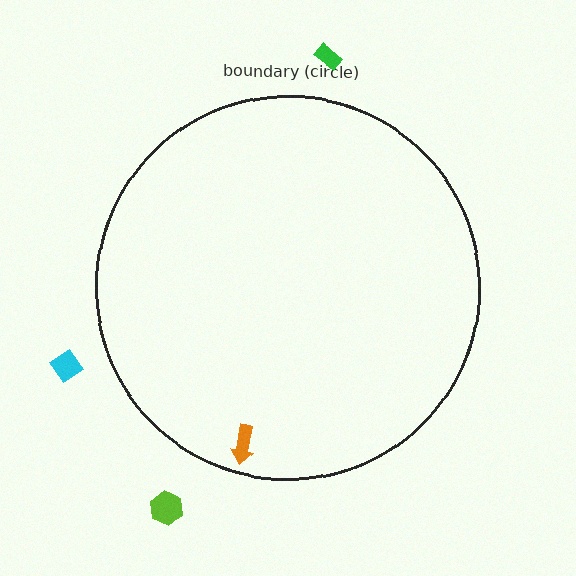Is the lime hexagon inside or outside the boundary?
Outside.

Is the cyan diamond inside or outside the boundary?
Outside.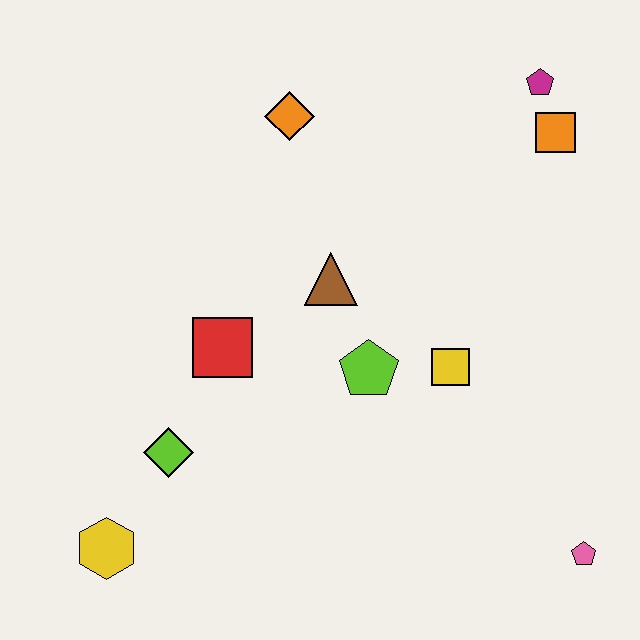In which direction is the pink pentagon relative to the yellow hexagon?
The pink pentagon is to the right of the yellow hexagon.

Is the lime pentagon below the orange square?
Yes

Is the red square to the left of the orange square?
Yes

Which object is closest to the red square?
The lime diamond is closest to the red square.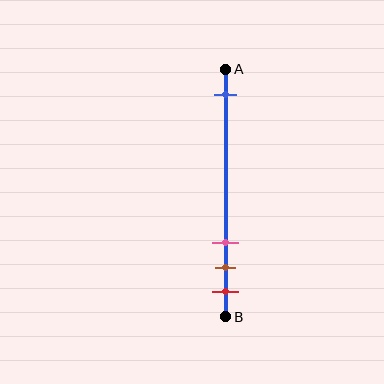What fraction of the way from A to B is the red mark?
The red mark is approximately 90% (0.9) of the way from A to B.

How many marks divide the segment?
There are 4 marks dividing the segment.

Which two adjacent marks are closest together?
The brown and red marks are the closest adjacent pair.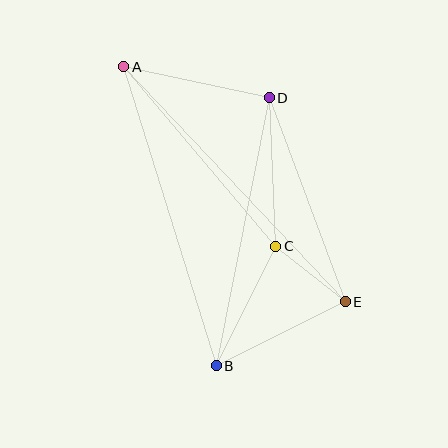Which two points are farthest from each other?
Points A and E are farthest from each other.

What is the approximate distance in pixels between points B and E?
The distance between B and E is approximately 144 pixels.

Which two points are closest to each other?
Points C and E are closest to each other.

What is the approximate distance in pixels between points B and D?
The distance between B and D is approximately 273 pixels.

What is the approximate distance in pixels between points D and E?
The distance between D and E is approximately 217 pixels.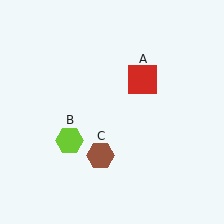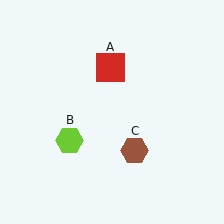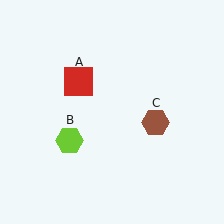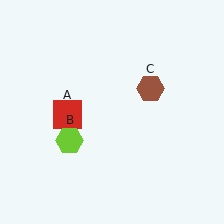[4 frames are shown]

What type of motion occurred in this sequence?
The red square (object A), brown hexagon (object C) rotated counterclockwise around the center of the scene.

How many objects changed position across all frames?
2 objects changed position: red square (object A), brown hexagon (object C).